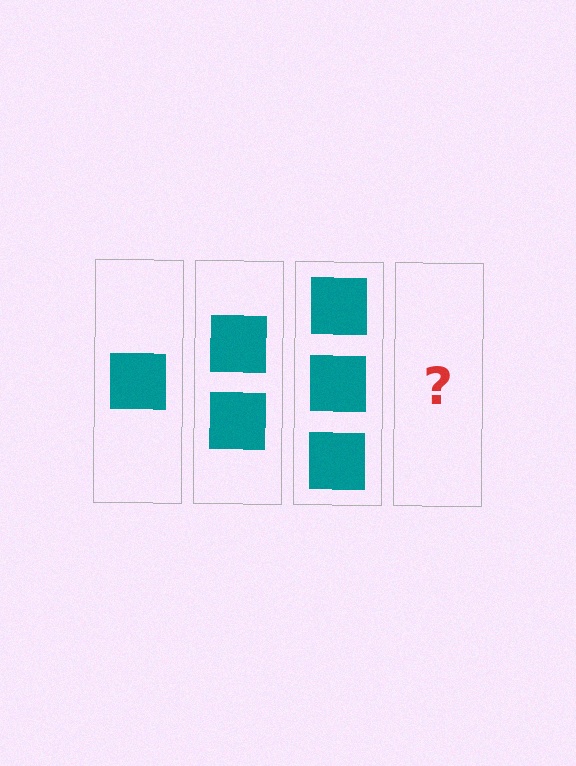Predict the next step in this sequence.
The next step is 4 squares.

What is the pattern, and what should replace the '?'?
The pattern is that each step adds one more square. The '?' should be 4 squares.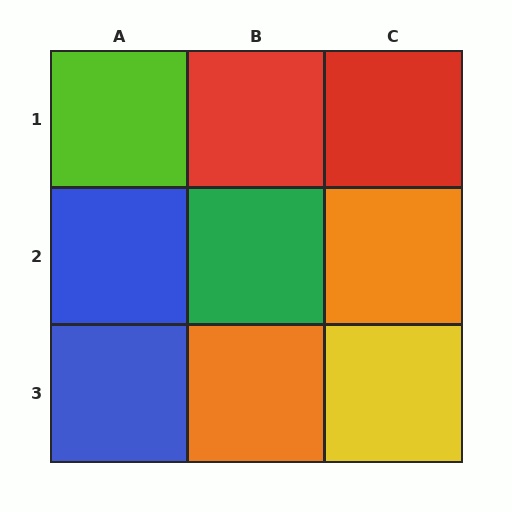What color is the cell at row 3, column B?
Orange.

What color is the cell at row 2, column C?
Orange.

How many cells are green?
1 cell is green.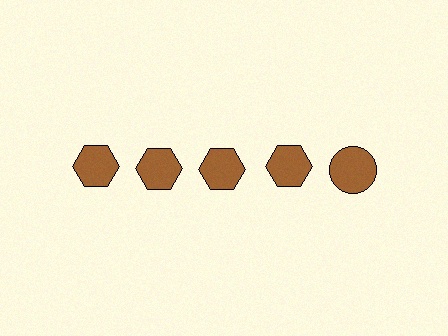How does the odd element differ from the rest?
It has a different shape: circle instead of hexagon.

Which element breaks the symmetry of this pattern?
The brown circle in the top row, rightmost column breaks the symmetry. All other shapes are brown hexagons.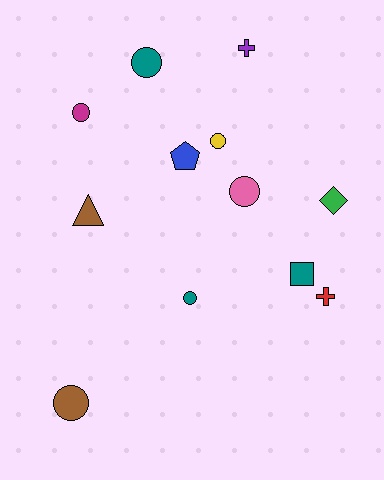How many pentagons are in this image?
There is 1 pentagon.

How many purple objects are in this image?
There is 1 purple object.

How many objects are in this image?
There are 12 objects.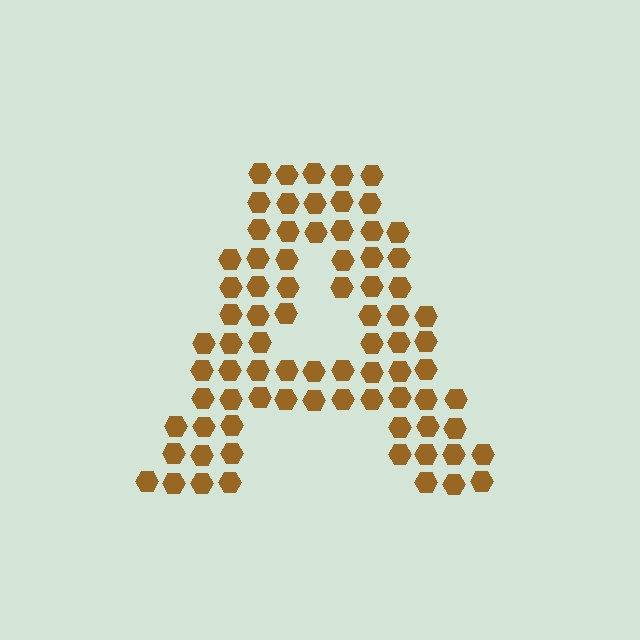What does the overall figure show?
The overall figure shows the letter A.